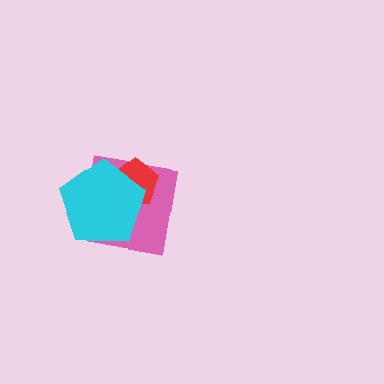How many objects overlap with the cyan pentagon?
2 objects overlap with the cyan pentagon.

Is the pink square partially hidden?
Yes, it is partially covered by another shape.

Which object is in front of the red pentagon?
The cyan pentagon is in front of the red pentagon.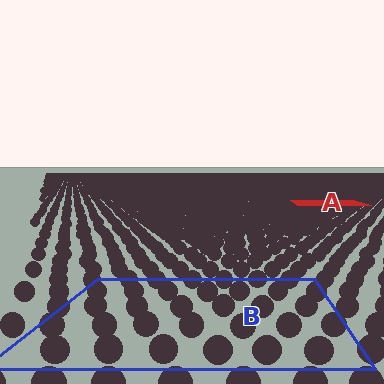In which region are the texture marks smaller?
The texture marks are smaller in region A, because it is farther away.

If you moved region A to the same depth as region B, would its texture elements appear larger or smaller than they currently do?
They would appear larger. At a closer depth, the same texture elements are projected at a bigger on-screen size.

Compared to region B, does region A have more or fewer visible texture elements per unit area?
Region A has more texture elements per unit area — they are packed more densely because it is farther away.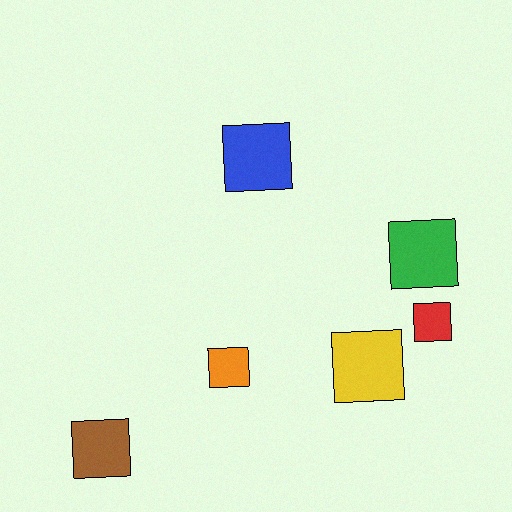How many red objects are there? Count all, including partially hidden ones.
There is 1 red object.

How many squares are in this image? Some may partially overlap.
There are 6 squares.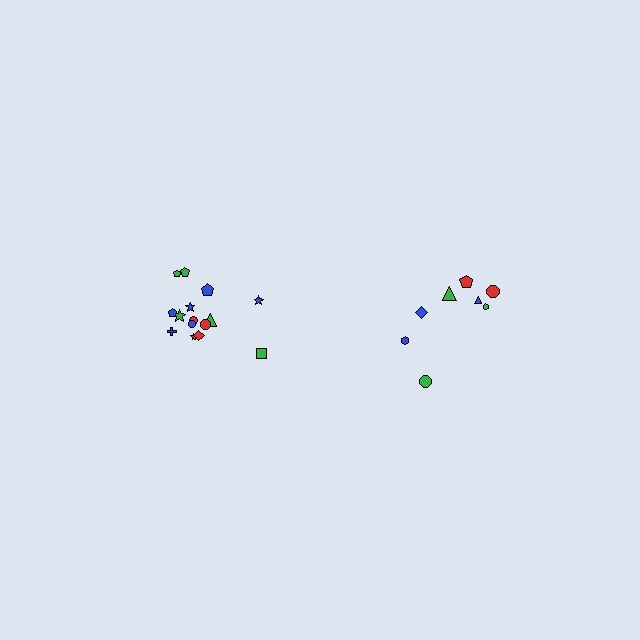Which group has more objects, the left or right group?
The left group.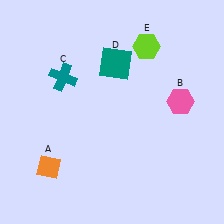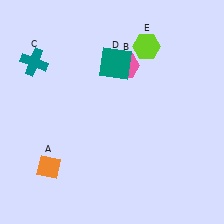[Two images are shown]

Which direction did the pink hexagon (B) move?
The pink hexagon (B) moved left.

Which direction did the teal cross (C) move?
The teal cross (C) moved left.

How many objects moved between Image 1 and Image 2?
2 objects moved between the two images.